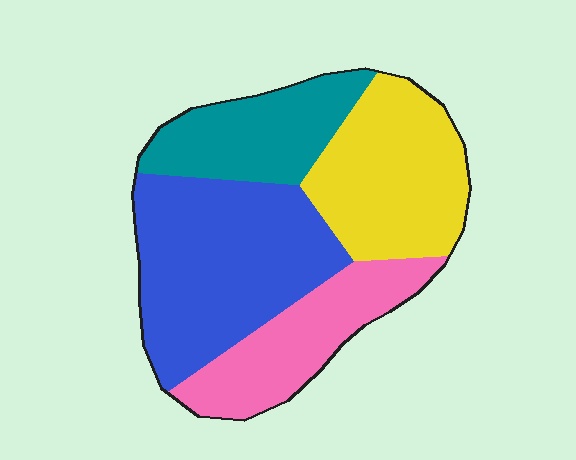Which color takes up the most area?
Blue, at roughly 35%.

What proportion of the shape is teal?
Teal takes up about one fifth (1/5) of the shape.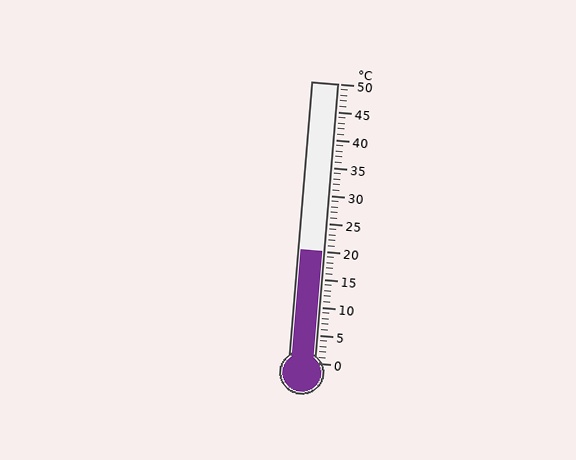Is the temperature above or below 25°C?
The temperature is below 25°C.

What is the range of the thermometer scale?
The thermometer scale ranges from 0°C to 50°C.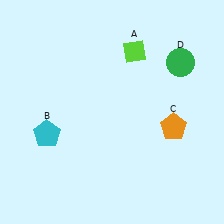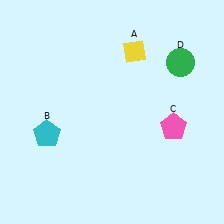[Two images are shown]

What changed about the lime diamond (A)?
In Image 1, A is lime. In Image 2, it changed to yellow.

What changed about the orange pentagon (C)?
In Image 1, C is orange. In Image 2, it changed to pink.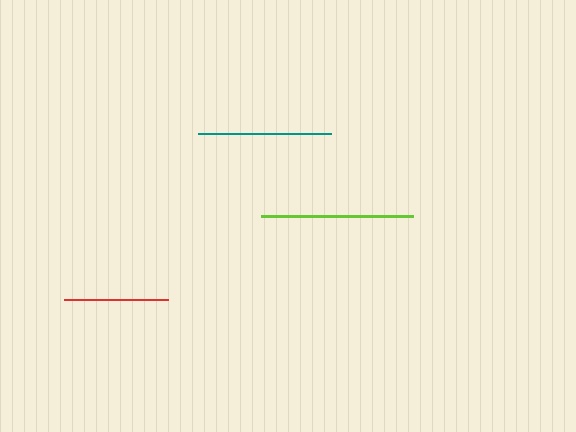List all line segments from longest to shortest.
From longest to shortest: lime, teal, red.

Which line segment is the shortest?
The red line is the shortest at approximately 103 pixels.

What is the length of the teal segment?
The teal segment is approximately 133 pixels long.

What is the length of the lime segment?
The lime segment is approximately 152 pixels long.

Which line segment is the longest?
The lime line is the longest at approximately 152 pixels.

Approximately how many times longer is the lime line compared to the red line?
The lime line is approximately 1.5 times the length of the red line.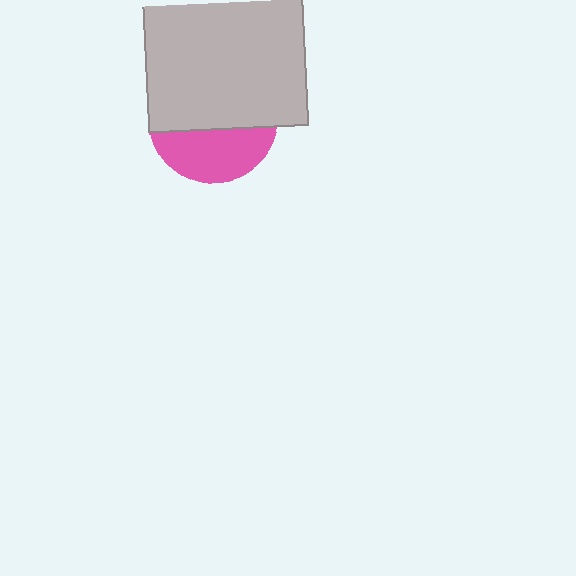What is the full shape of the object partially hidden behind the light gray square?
The partially hidden object is a pink circle.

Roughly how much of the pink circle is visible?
A small part of it is visible (roughly 38%).